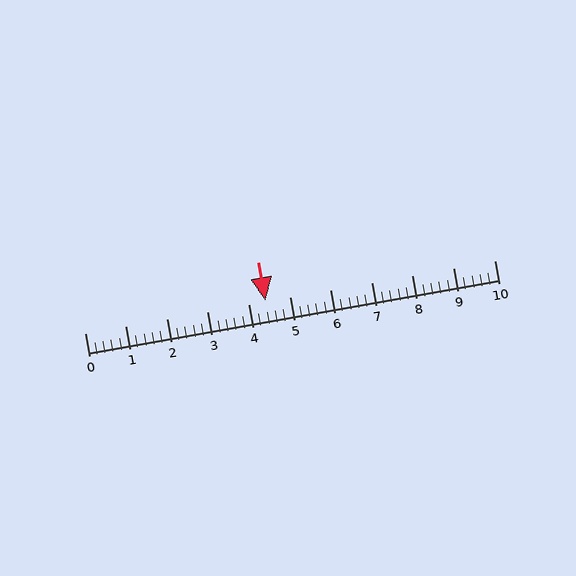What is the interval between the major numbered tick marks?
The major tick marks are spaced 1 units apart.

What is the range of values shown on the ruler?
The ruler shows values from 0 to 10.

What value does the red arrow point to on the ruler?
The red arrow points to approximately 4.4.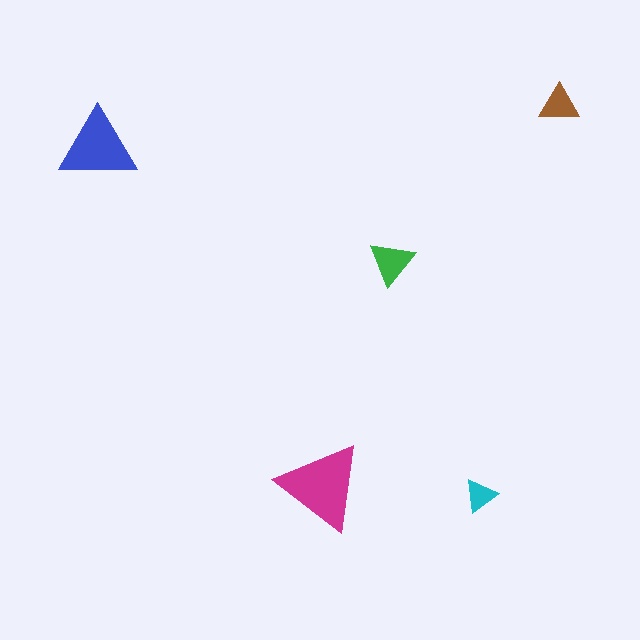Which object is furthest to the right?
The brown triangle is rightmost.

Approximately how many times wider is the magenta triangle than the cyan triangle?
About 2.5 times wider.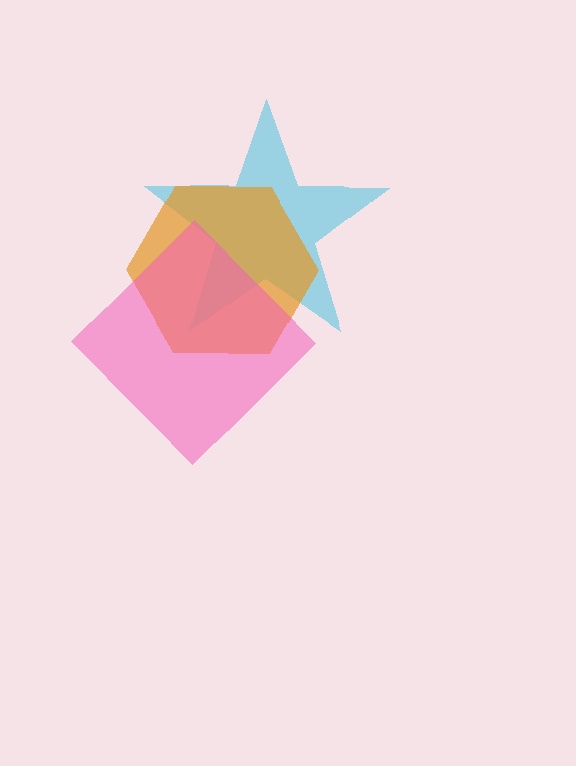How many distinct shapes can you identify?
There are 3 distinct shapes: a cyan star, an orange hexagon, a pink diamond.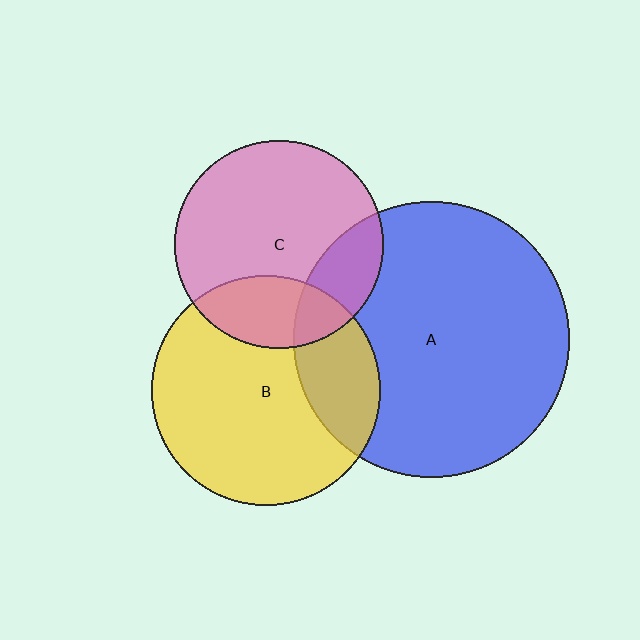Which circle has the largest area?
Circle A (blue).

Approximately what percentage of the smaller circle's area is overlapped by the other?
Approximately 25%.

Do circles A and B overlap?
Yes.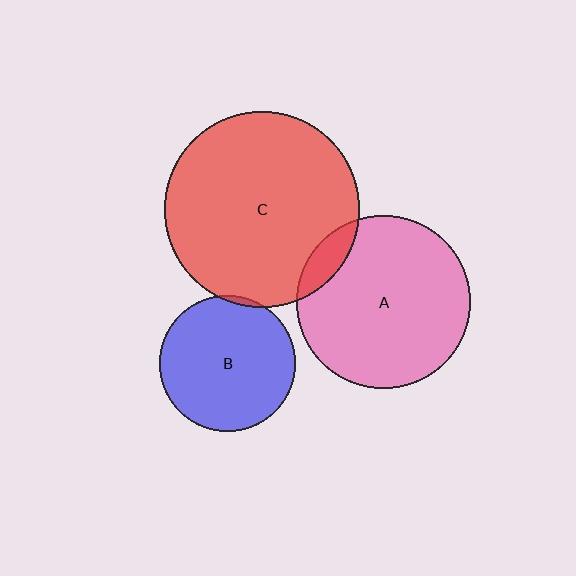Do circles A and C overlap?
Yes.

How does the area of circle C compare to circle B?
Approximately 2.1 times.